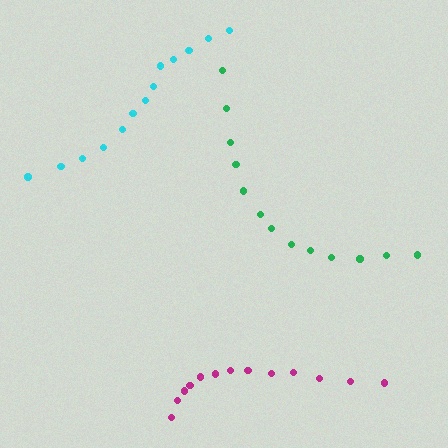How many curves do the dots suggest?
There are 3 distinct paths.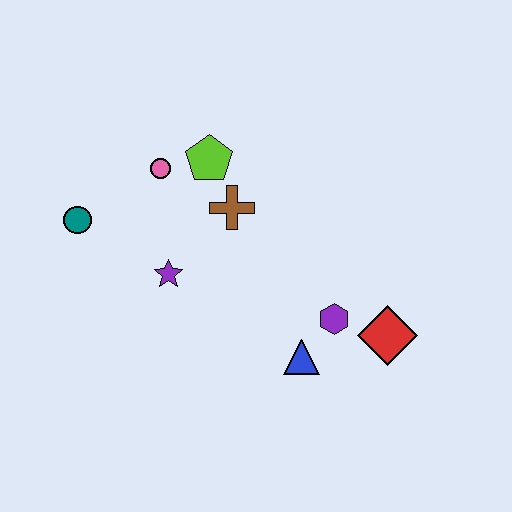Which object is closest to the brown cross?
The lime pentagon is closest to the brown cross.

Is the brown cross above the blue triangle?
Yes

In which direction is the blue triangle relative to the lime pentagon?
The blue triangle is below the lime pentagon.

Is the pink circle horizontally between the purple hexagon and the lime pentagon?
No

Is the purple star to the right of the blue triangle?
No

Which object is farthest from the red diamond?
The teal circle is farthest from the red diamond.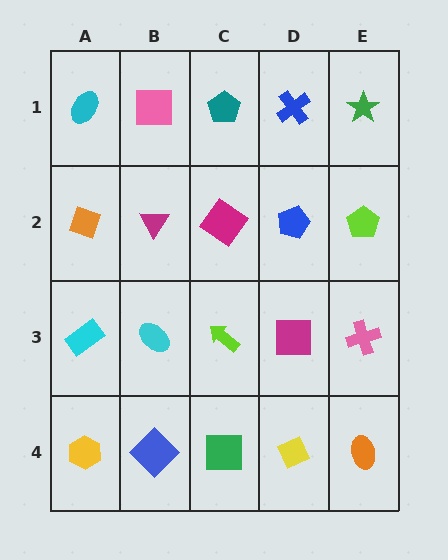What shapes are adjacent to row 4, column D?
A magenta square (row 3, column D), a green square (row 4, column C), an orange ellipse (row 4, column E).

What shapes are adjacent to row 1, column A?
An orange diamond (row 2, column A), a pink square (row 1, column B).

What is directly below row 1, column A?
An orange diamond.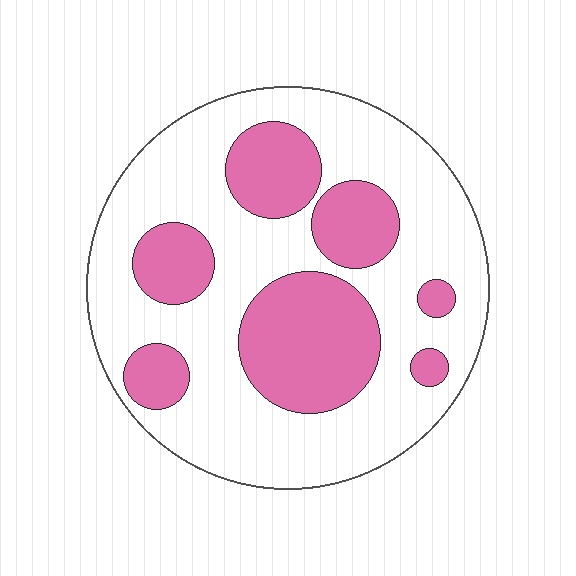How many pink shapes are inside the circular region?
7.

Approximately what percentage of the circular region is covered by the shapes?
Approximately 30%.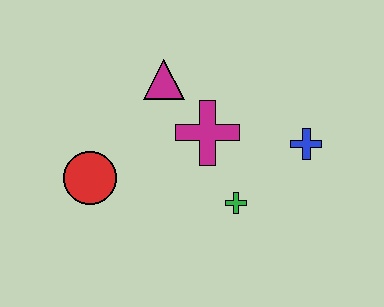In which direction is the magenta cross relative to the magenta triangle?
The magenta cross is below the magenta triangle.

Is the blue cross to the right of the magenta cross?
Yes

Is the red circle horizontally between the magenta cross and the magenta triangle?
No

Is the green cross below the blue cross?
Yes